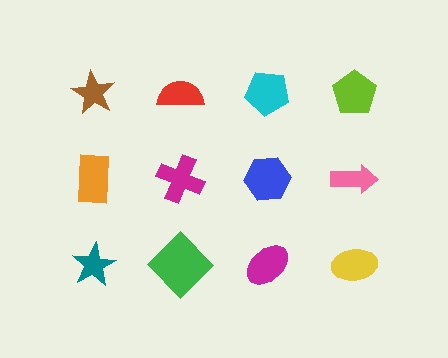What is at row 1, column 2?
A red semicircle.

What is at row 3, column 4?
A yellow ellipse.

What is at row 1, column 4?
A lime pentagon.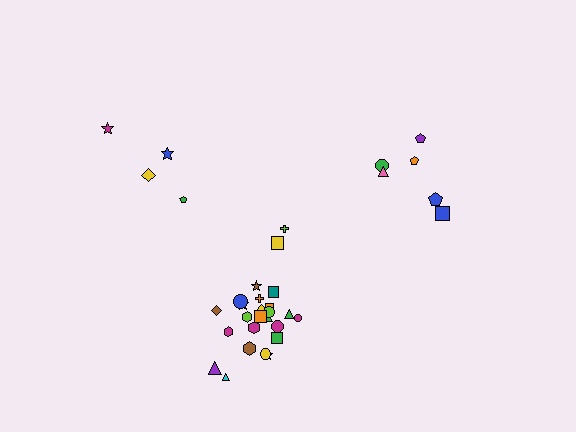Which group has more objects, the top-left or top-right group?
The top-right group.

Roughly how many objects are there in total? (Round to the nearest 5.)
Roughly 35 objects in total.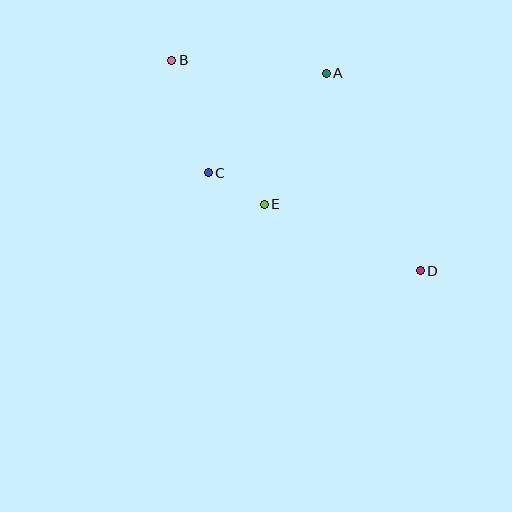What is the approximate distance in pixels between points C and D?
The distance between C and D is approximately 234 pixels.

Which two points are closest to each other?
Points C and E are closest to each other.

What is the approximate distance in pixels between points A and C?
The distance between A and C is approximately 155 pixels.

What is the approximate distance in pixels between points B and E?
The distance between B and E is approximately 171 pixels.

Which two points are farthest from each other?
Points B and D are farthest from each other.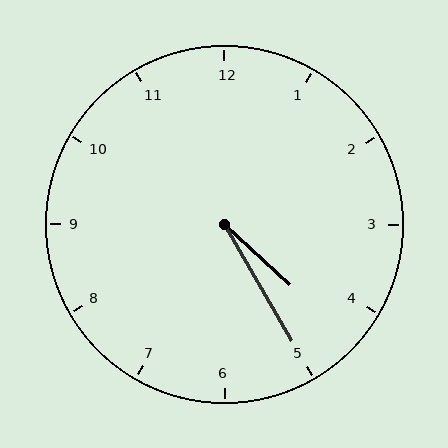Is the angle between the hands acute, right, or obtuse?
It is acute.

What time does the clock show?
4:25.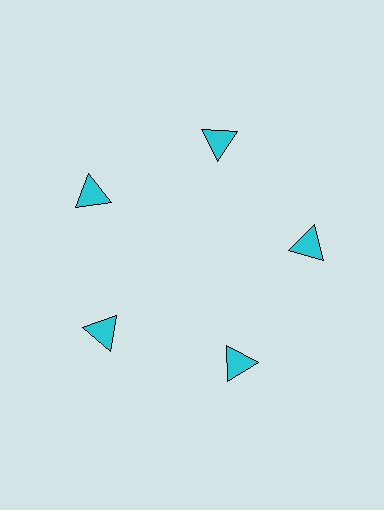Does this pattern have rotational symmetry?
Yes, this pattern has 5-fold rotational symmetry. It looks the same after rotating 72 degrees around the center.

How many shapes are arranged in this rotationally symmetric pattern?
There are 5 shapes, arranged in 5 groups of 1.